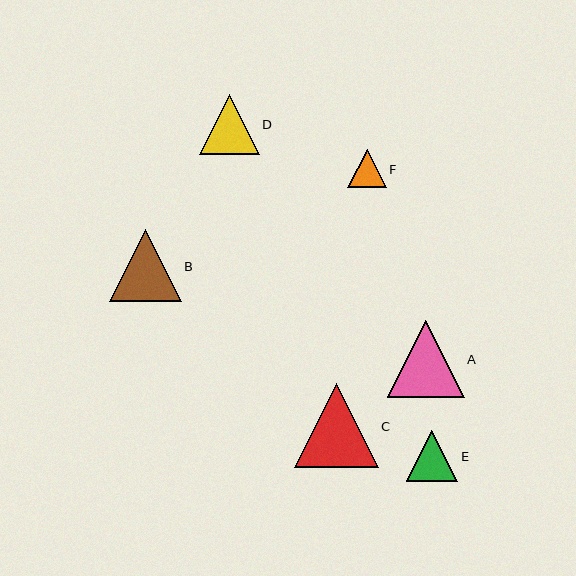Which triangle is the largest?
Triangle C is the largest with a size of approximately 84 pixels.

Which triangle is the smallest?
Triangle F is the smallest with a size of approximately 38 pixels.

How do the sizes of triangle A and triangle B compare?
Triangle A and triangle B are approximately the same size.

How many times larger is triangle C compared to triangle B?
Triangle C is approximately 1.2 times the size of triangle B.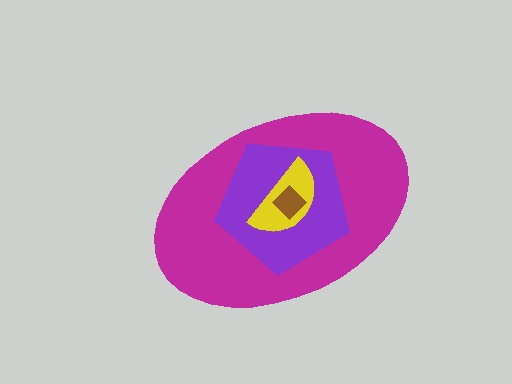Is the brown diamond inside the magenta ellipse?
Yes.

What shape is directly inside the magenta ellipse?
The purple pentagon.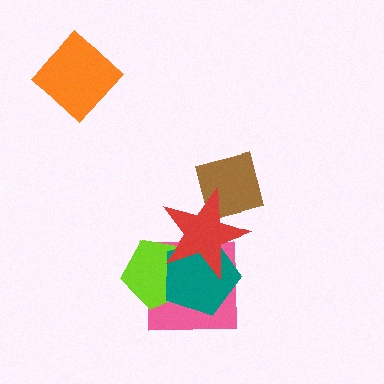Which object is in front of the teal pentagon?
The red star is in front of the teal pentagon.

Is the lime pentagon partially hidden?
Yes, it is partially covered by another shape.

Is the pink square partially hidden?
Yes, it is partially covered by another shape.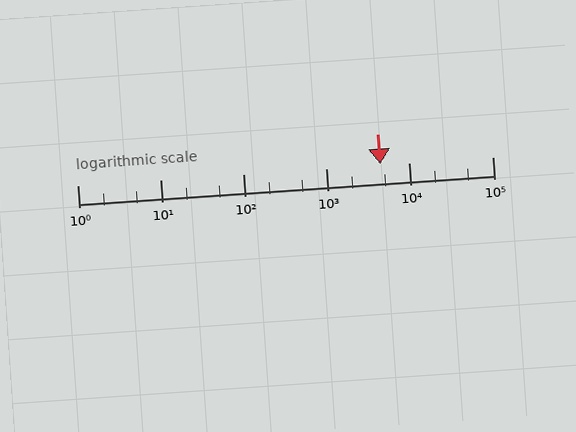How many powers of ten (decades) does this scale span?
The scale spans 5 decades, from 1 to 100000.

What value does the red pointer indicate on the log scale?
The pointer indicates approximately 4400.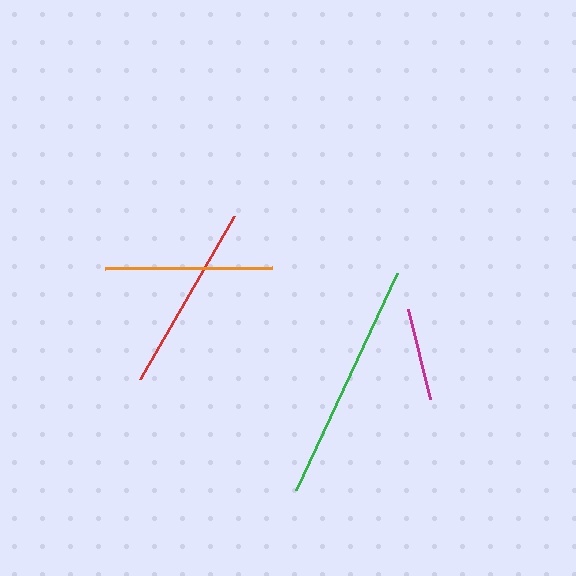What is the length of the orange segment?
The orange segment is approximately 166 pixels long.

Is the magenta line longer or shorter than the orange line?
The orange line is longer than the magenta line.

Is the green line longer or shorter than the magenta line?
The green line is longer than the magenta line.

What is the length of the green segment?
The green segment is approximately 239 pixels long.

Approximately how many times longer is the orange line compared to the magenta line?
The orange line is approximately 1.8 times the length of the magenta line.